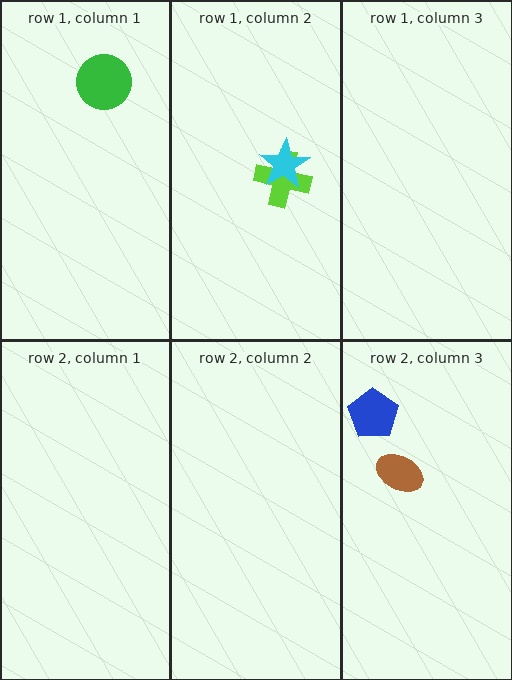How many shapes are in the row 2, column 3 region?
2.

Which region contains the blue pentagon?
The row 2, column 3 region.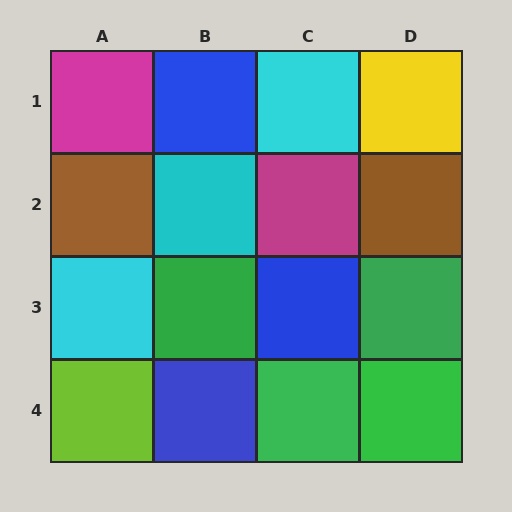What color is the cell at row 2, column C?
Magenta.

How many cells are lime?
1 cell is lime.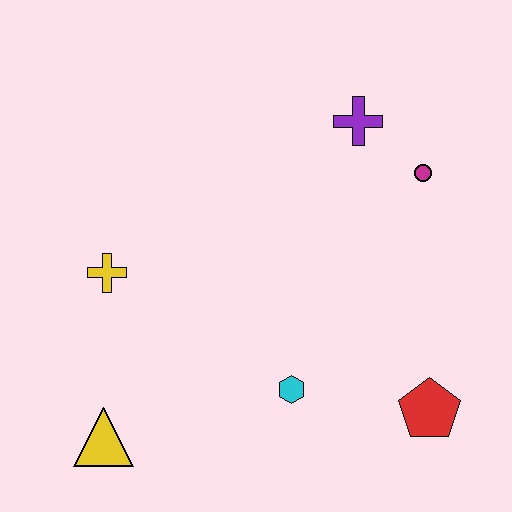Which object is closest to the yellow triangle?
The yellow cross is closest to the yellow triangle.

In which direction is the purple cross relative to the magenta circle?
The purple cross is to the left of the magenta circle.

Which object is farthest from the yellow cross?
The red pentagon is farthest from the yellow cross.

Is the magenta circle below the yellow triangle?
No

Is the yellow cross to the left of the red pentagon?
Yes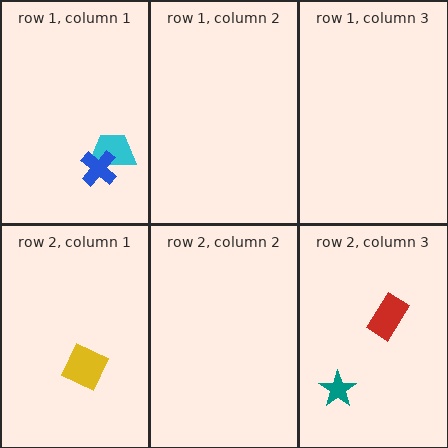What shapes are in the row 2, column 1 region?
The yellow diamond.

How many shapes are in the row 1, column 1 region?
2.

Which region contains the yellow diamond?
The row 2, column 1 region.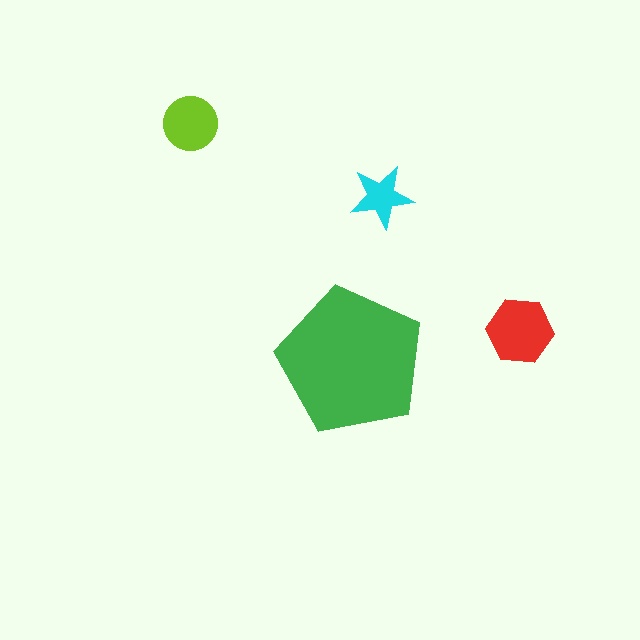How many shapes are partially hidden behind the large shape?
0 shapes are partially hidden.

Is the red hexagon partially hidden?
No, the red hexagon is fully visible.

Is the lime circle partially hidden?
No, the lime circle is fully visible.